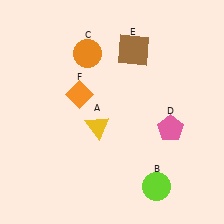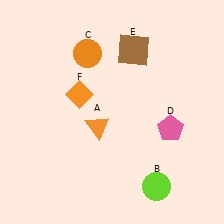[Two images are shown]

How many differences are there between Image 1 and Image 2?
There is 1 difference between the two images.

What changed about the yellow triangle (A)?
In Image 1, A is yellow. In Image 2, it changed to orange.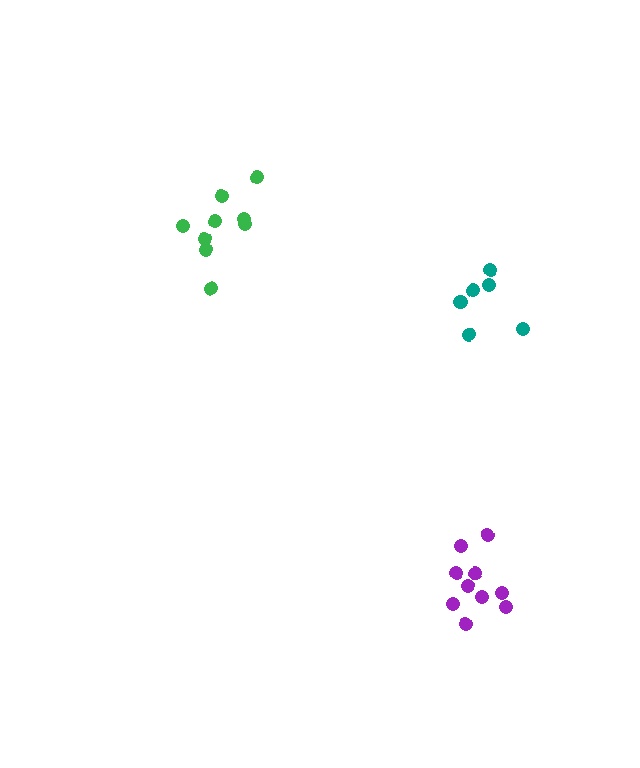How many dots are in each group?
Group 1: 9 dots, Group 2: 6 dots, Group 3: 10 dots (25 total).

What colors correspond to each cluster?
The clusters are colored: green, teal, purple.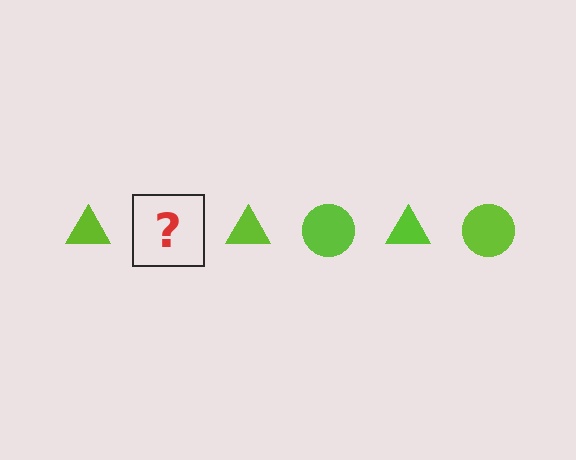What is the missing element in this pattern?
The missing element is a lime circle.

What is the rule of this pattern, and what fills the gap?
The rule is that the pattern cycles through triangle, circle shapes in lime. The gap should be filled with a lime circle.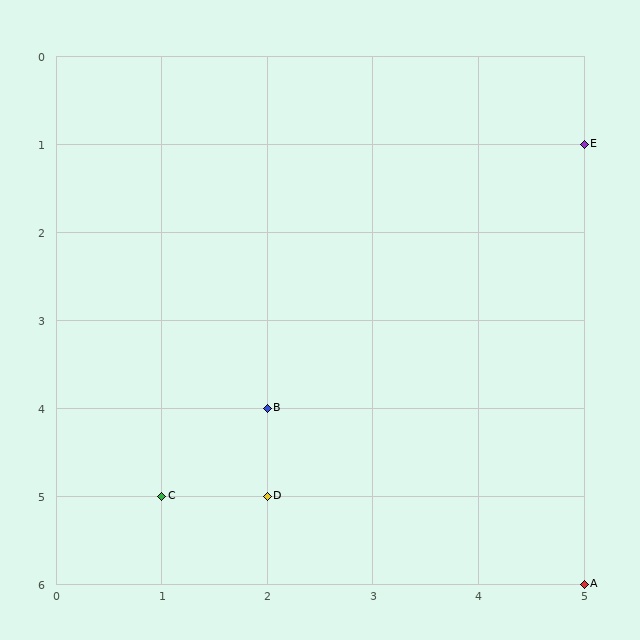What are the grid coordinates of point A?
Point A is at grid coordinates (5, 6).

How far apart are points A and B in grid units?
Points A and B are 3 columns and 2 rows apart (about 3.6 grid units diagonally).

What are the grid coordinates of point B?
Point B is at grid coordinates (2, 4).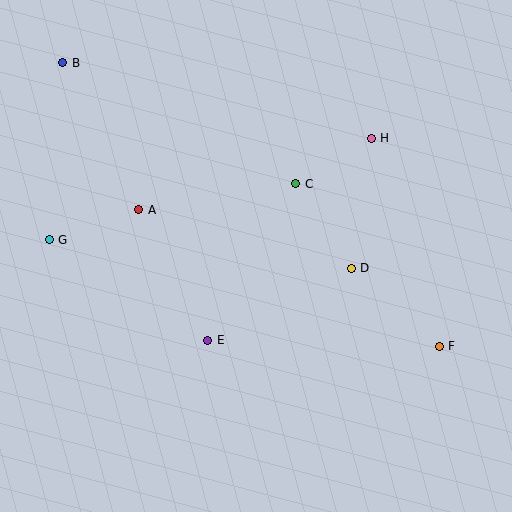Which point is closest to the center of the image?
Point C at (296, 184) is closest to the center.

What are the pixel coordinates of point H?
Point H is at (371, 138).